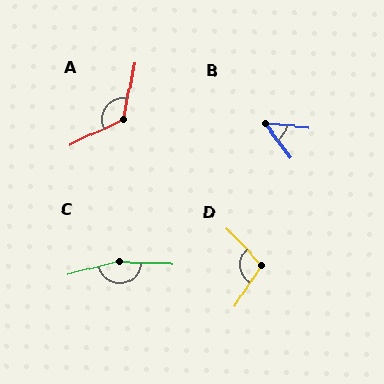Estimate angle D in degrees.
Approximately 103 degrees.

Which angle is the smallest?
B, at approximately 47 degrees.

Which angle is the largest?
C, at approximately 163 degrees.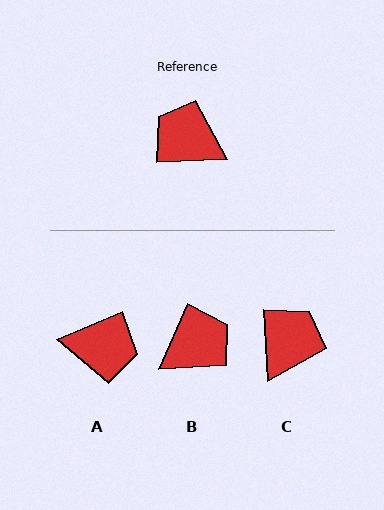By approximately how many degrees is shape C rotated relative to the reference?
Approximately 89 degrees clockwise.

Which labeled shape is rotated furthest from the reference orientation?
A, about 159 degrees away.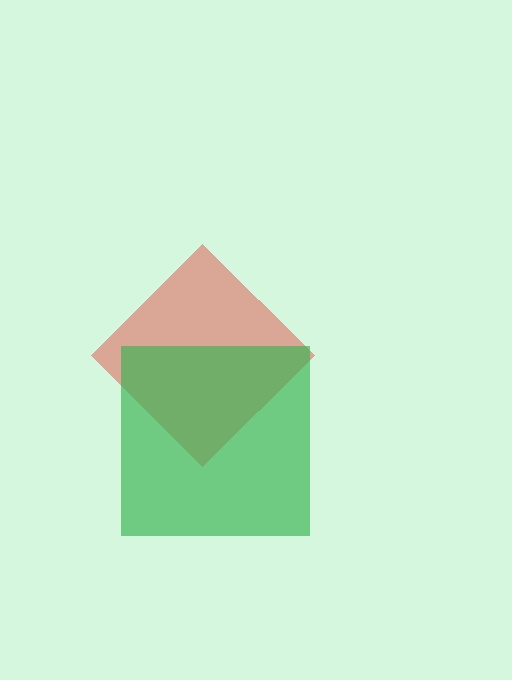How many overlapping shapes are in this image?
There are 2 overlapping shapes in the image.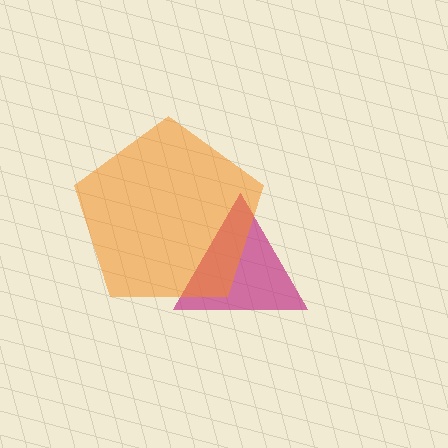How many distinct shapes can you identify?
There are 2 distinct shapes: a magenta triangle, an orange pentagon.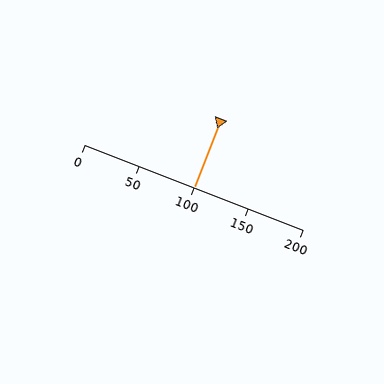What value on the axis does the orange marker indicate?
The marker indicates approximately 100.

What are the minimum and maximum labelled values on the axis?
The axis runs from 0 to 200.